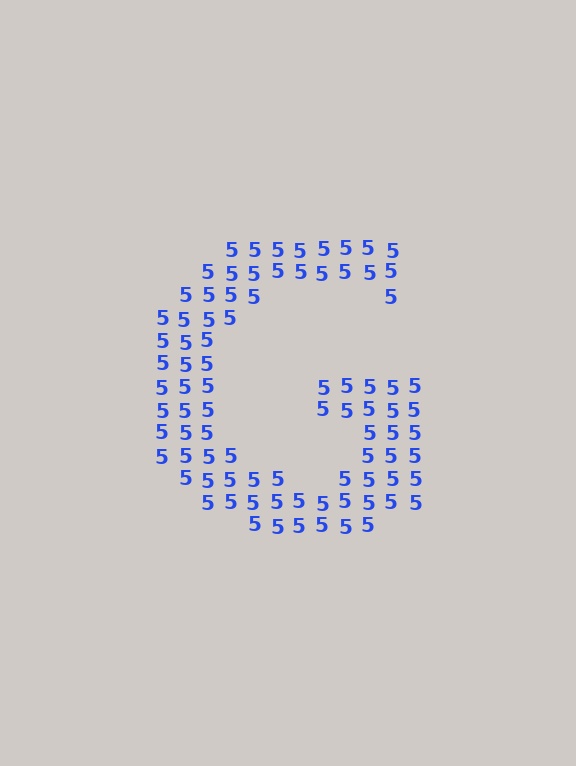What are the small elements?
The small elements are digit 5's.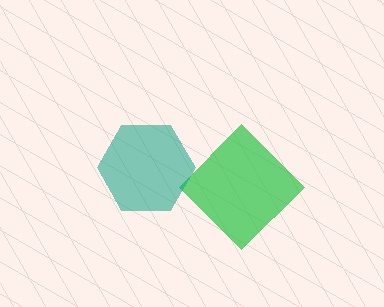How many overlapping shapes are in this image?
There are 2 overlapping shapes in the image.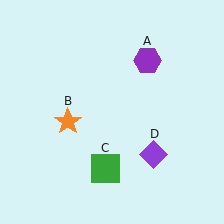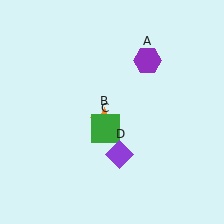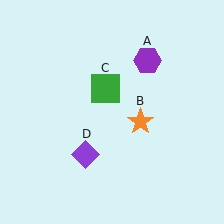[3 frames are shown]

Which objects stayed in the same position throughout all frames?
Purple hexagon (object A) remained stationary.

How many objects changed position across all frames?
3 objects changed position: orange star (object B), green square (object C), purple diamond (object D).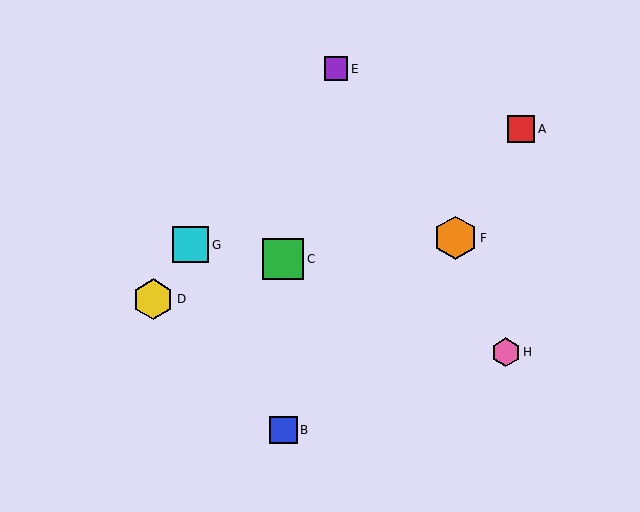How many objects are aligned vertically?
2 objects (B, C) are aligned vertically.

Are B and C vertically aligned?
Yes, both are at x≈283.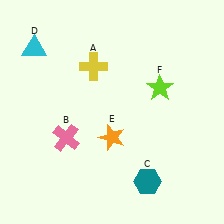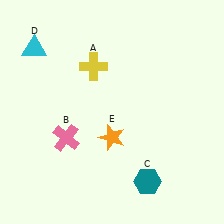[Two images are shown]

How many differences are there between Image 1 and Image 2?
There is 1 difference between the two images.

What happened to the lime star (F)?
The lime star (F) was removed in Image 2. It was in the top-right area of Image 1.